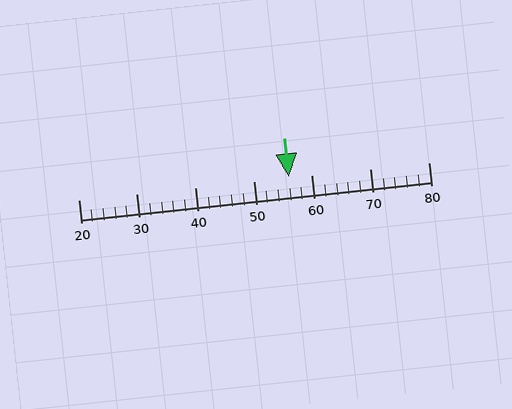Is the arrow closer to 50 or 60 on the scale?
The arrow is closer to 60.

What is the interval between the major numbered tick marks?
The major tick marks are spaced 10 units apart.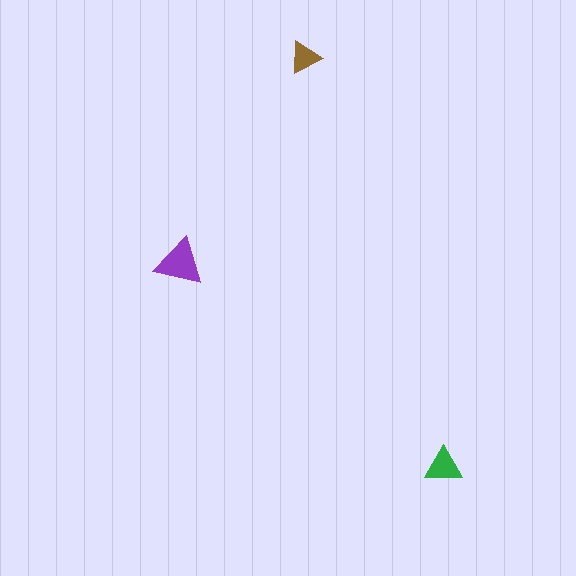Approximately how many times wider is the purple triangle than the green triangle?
About 1.5 times wider.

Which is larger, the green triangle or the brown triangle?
The green one.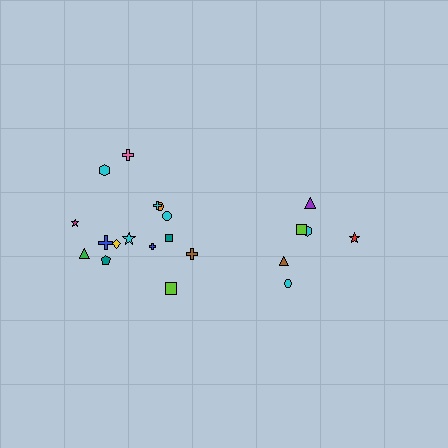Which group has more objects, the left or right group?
The left group.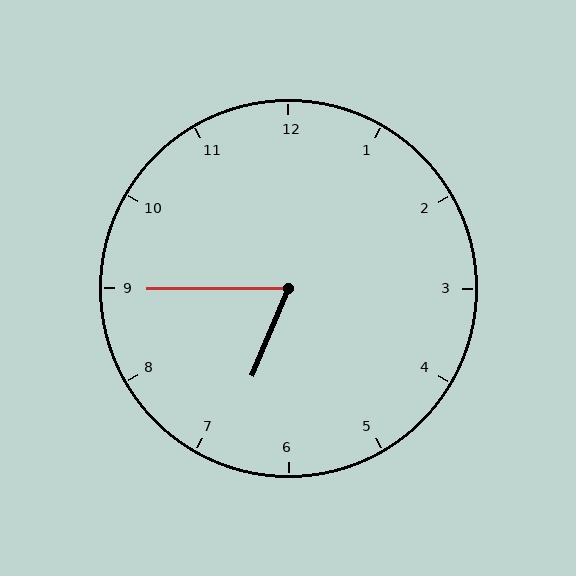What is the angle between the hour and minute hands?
Approximately 68 degrees.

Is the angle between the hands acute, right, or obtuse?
It is acute.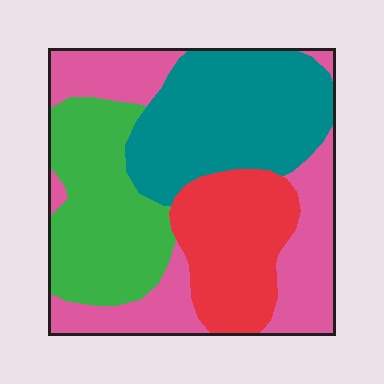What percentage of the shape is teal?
Teal takes up about one quarter (1/4) of the shape.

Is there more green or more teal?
Teal.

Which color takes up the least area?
Red, at roughly 20%.